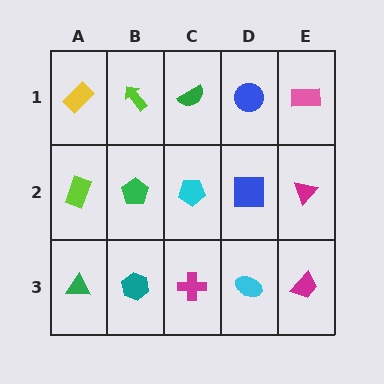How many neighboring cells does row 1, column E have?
2.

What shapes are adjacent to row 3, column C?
A cyan pentagon (row 2, column C), a teal hexagon (row 3, column B), a cyan ellipse (row 3, column D).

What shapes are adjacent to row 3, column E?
A magenta triangle (row 2, column E), a cyan ellipse (row 3, column D).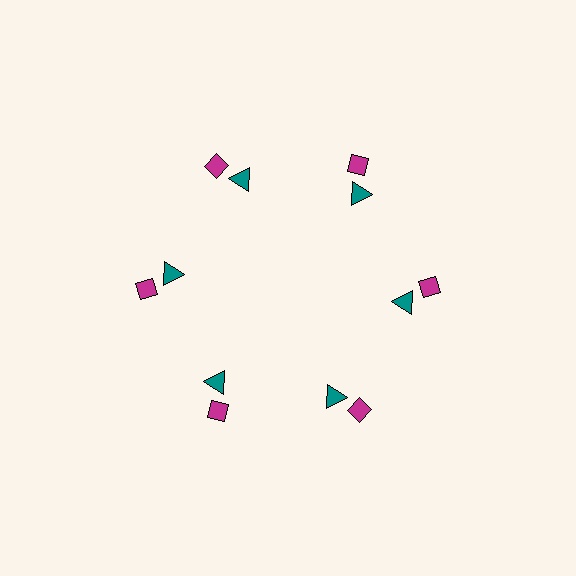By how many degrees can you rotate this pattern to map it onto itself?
The pattern maps onto itself every 60 degrees of rotation.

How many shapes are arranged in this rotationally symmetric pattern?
There are 12 shapes, arranged in 6 groups of 2.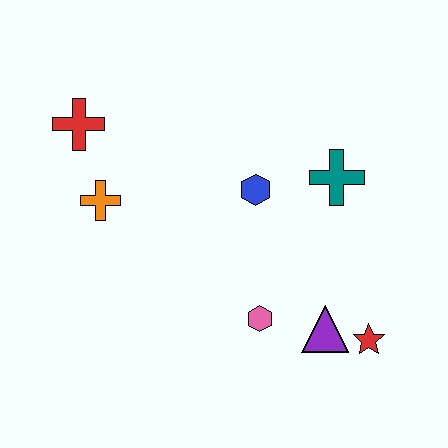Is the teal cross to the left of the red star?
Yes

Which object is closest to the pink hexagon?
The purple triangle is closest to the pink hexagon.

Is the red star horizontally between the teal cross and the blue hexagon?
No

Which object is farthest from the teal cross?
The red cross is farthest from the teal cross.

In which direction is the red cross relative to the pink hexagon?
The red cross is above the pink hexagon.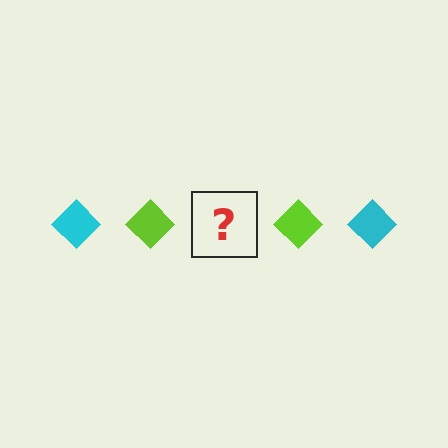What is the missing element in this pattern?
The missing element is a cyan diamond.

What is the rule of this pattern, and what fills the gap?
The rule is that the pattern cycles through cyan, lime diamonds. The gap should be filled with a cyan diamond.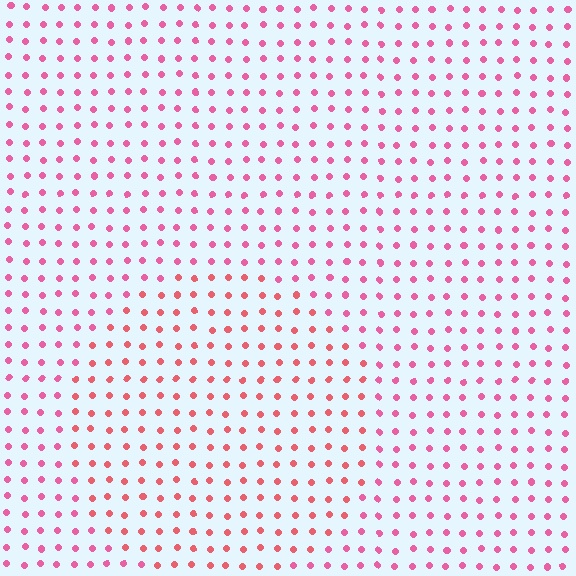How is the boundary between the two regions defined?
The boundary is defined purely by a slight shift in hue (about 24 degrees). Spacing, size, and orientation are identical on both sides.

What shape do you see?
I see a circle.